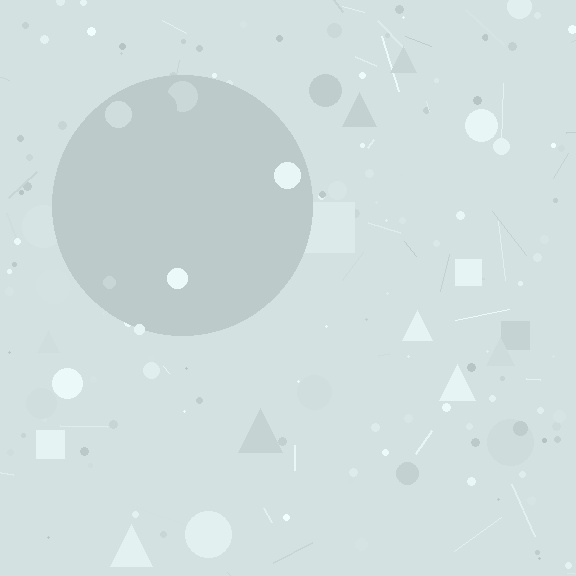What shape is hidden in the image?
A circle is hidden in the image.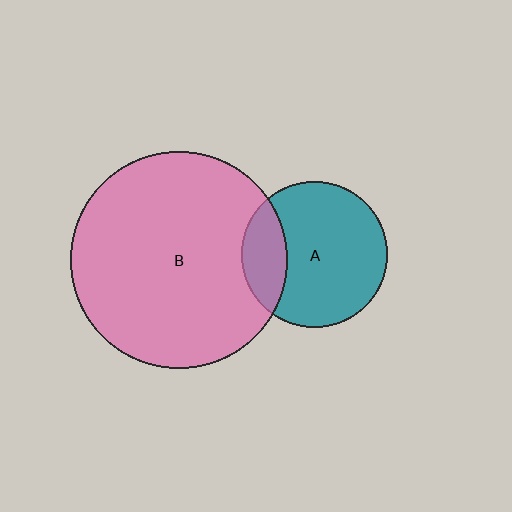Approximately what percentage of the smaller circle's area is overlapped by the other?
Approximately 20%.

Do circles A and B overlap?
Yes.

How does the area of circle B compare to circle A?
Approximately 2.2 times.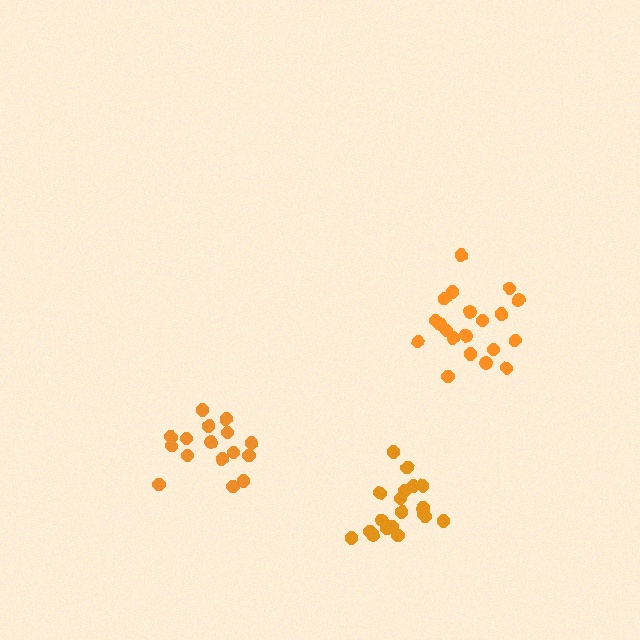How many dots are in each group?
Group 1: 20 dots, Group 2: 20 dots, Group 3: 16 dots (56 total).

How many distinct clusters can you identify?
There are 3 distinct clusters.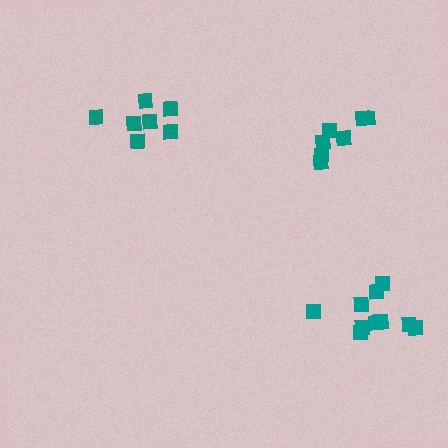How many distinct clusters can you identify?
There are 3 distinct clusters.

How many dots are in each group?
Group 1: 10 dots, Group 2: 7 dots, Group 3: 7 dots (24 total).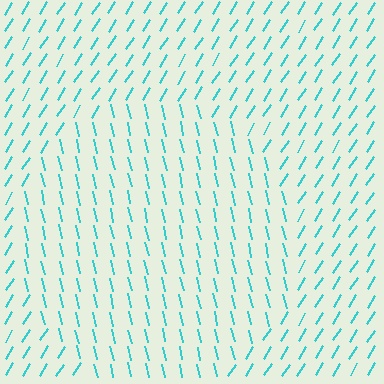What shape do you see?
I see a circle.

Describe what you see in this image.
The image is filled with small cyan line segments. A circle region in the image has lines oriented differently from the surrounding lines, creating a visible texture boundary.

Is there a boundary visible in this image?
Yes, there is a texture boundary formed by a change in line orientation.